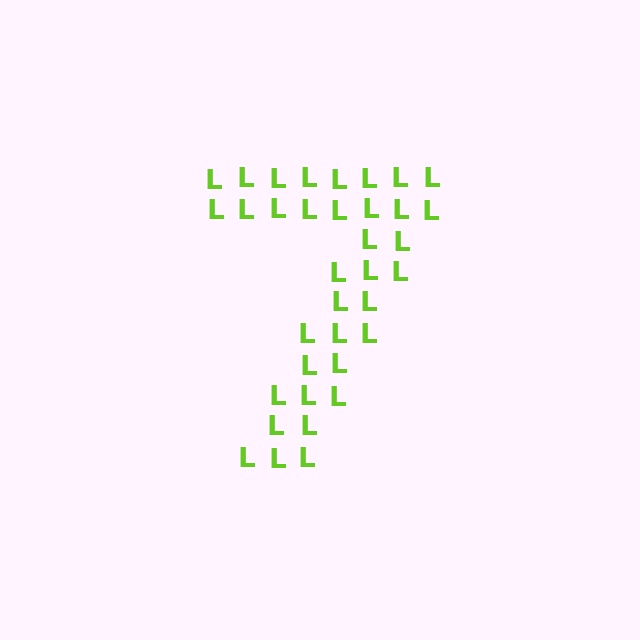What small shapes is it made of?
It is made of small letter L's.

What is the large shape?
The large shape is the digit 7.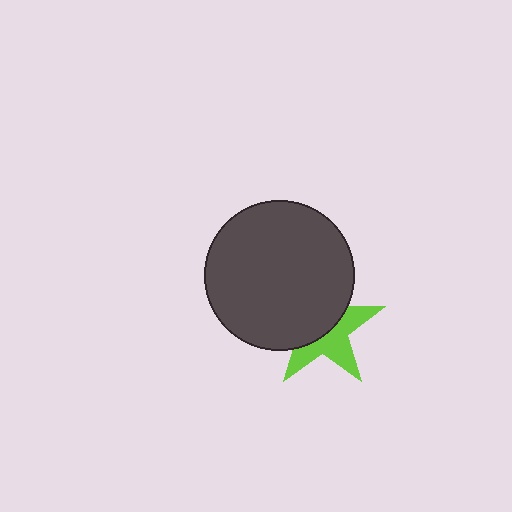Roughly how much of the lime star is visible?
About half of it is visible (roughly 47%).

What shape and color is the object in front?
The object in front is a dark gray circle.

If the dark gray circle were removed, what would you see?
You would see the complete lime star.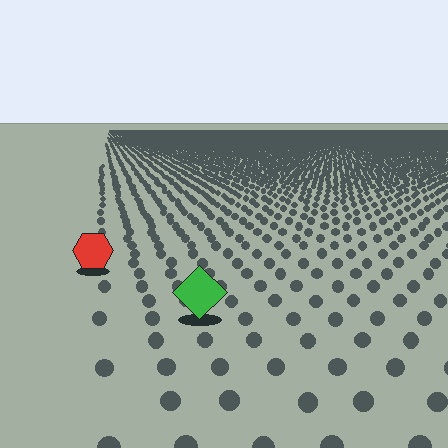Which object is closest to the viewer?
The green diamond is closest. The texture marks near it are larger and more spread out.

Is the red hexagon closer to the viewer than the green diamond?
No. The green diamond is closer — you can tell from the texture gradient: the ground texture is coarser near it.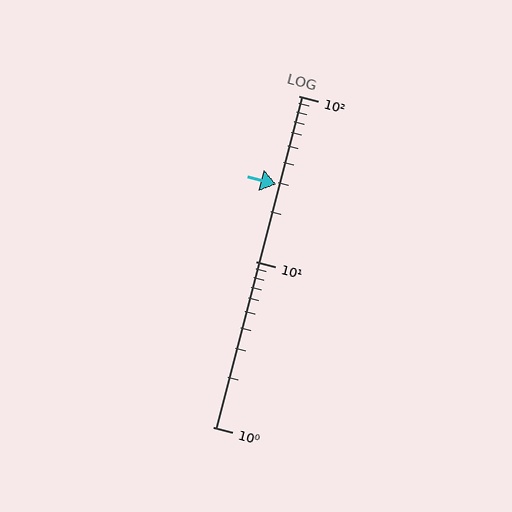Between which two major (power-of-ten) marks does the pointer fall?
The pointer is between 10 and 100.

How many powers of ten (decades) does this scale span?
The scale spans 2 decades, from 1 to 100.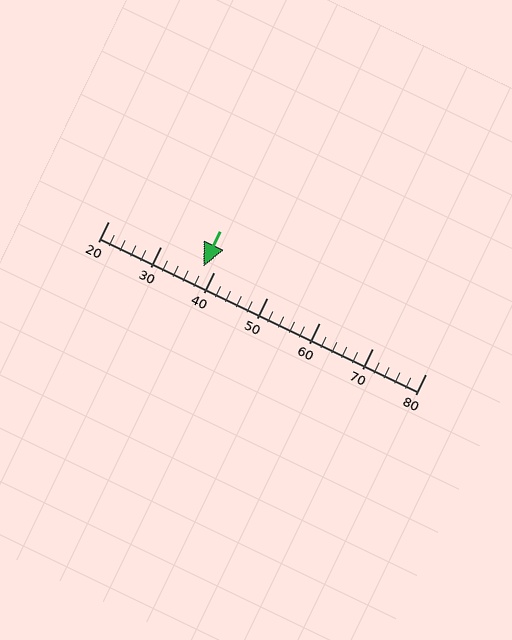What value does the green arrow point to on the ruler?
The green arrow points to approximately 38.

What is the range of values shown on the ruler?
The ruler shows values from 20 to 80.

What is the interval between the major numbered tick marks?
The major tick marks are spaced 10 units apart.